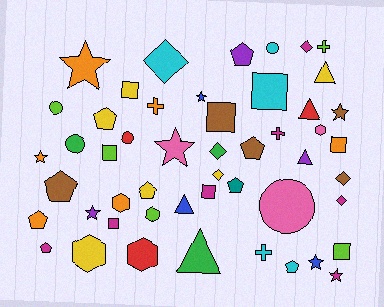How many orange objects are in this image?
There are 6 orange objects.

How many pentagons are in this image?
There are 9 pentagons.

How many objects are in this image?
There are 50 objects.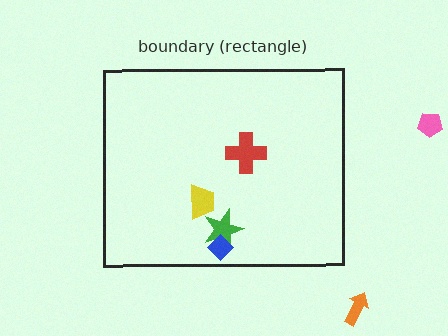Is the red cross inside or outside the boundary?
Inside.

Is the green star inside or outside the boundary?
Inside.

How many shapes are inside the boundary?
4 inside, 2 outside.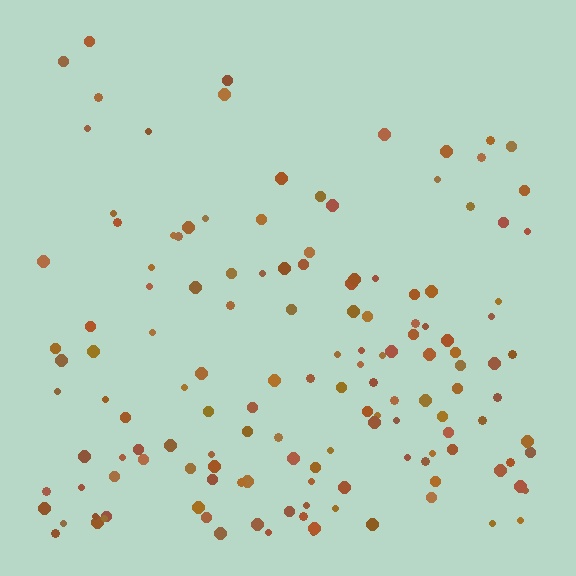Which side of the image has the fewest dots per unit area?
The top.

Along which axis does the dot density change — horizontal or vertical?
Vertical.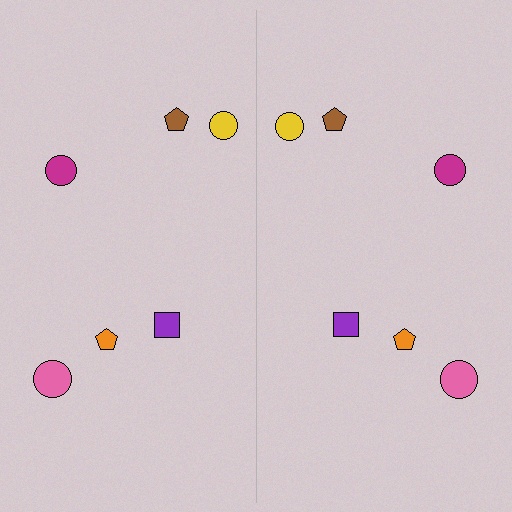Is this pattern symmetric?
Yes, this pattern has bilateral (reflection) symmetry.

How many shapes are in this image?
There are 12 shapes in this image.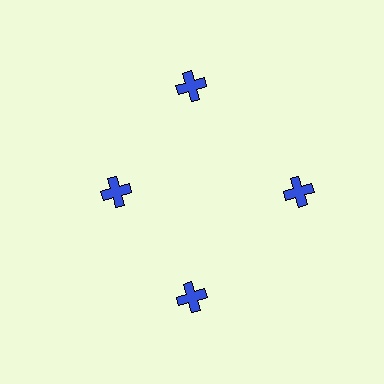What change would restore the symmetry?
The symmetry would be restored by moving it outward, back onto the ring so that all 4 crosses sit at equal angles and equal distance from the center.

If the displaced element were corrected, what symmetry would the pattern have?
It would have 4-fold rotational symmetry — the pattern would map onto itself every 90 degrees.